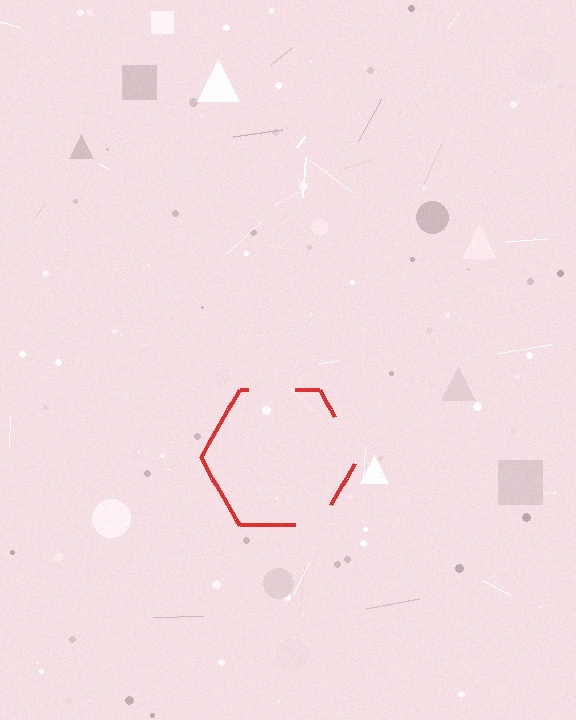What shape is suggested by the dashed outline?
The dashed outline suggests a hexagon.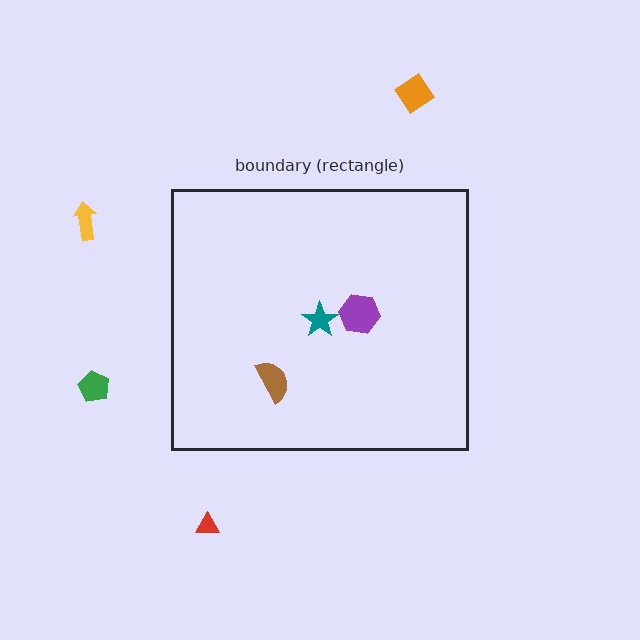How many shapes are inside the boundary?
3 inside, 4 outside.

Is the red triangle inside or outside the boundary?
Outside.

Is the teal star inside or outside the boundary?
Inside.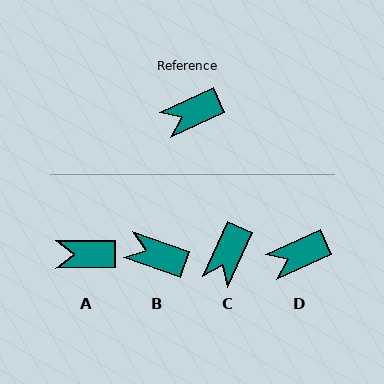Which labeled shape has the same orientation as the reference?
D.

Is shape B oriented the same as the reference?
No, it is off by about 43 degrees.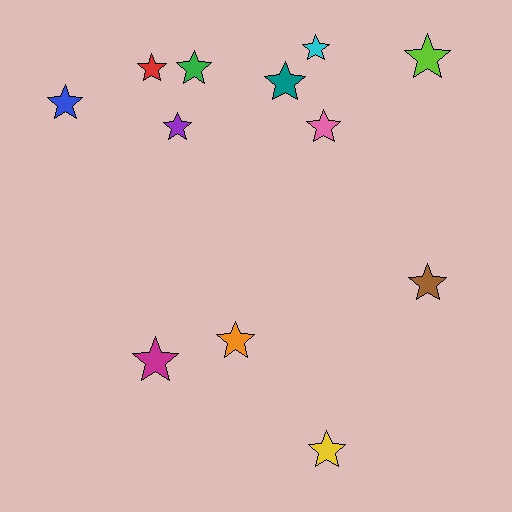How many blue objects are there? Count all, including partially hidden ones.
There is 1 blue object.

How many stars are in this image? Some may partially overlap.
There are 12 stars.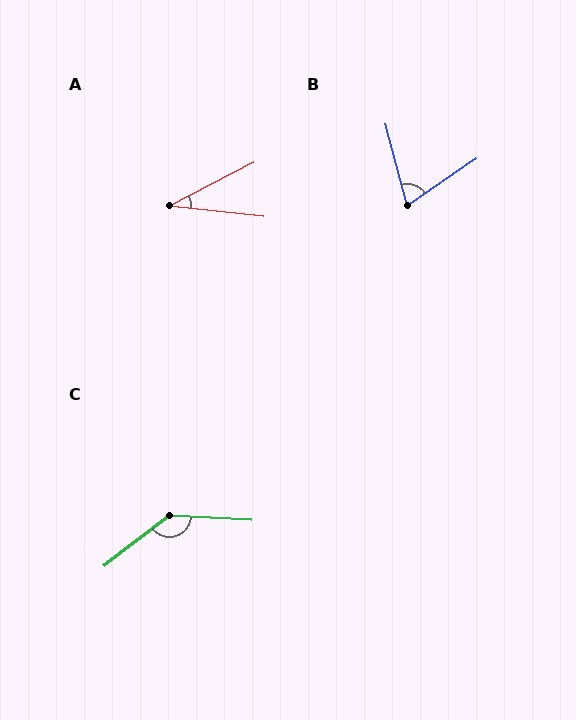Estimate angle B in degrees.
Approximately 71 degrees.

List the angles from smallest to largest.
A (33°), B (71°), C (140°).